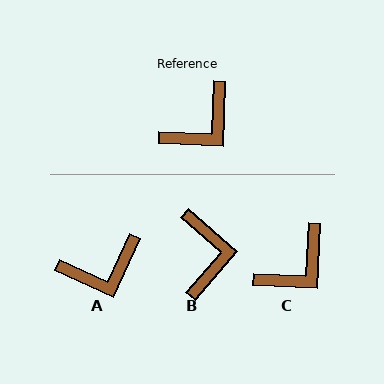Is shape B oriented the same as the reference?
No, it is off by about 51 degrees.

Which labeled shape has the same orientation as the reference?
C.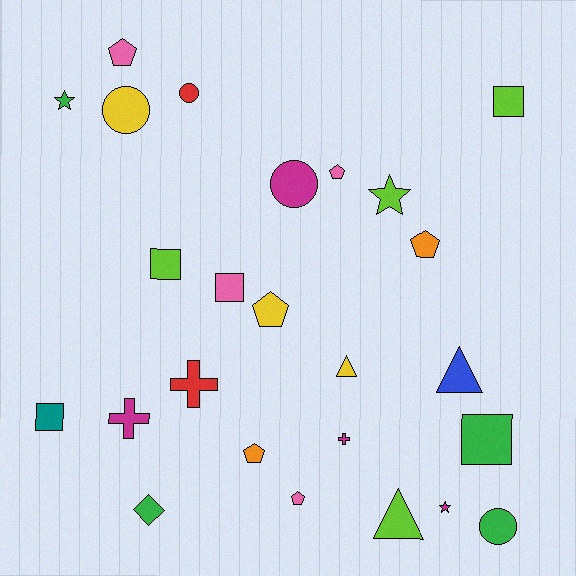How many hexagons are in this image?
There are no hexagons.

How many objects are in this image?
There are 25 objects.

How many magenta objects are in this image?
There are 4 magenta objects.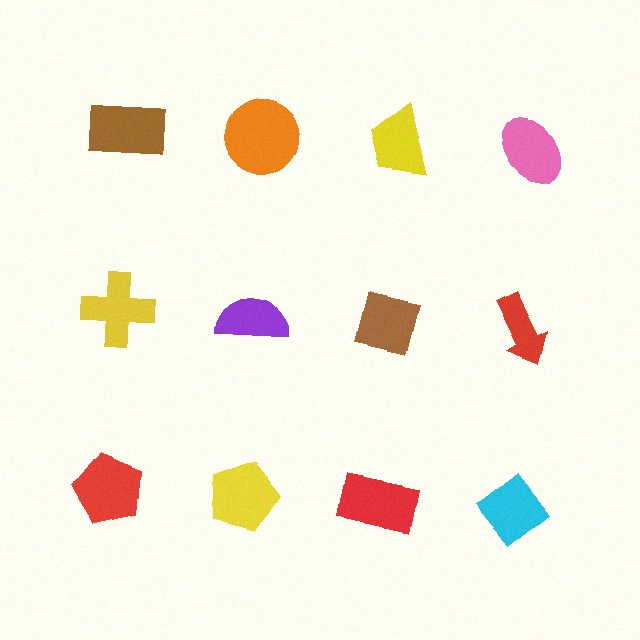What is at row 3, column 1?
A red pentagon.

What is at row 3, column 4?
A cyan diamond.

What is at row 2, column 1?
A yellow cross.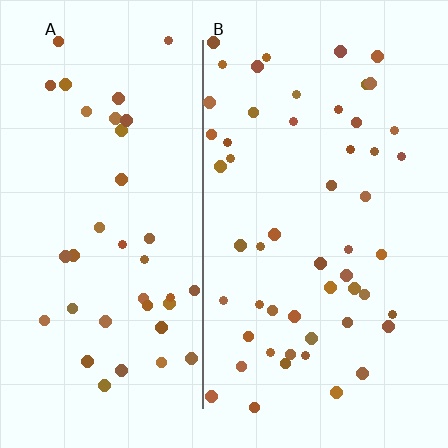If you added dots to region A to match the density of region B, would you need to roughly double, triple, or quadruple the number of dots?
Approximately double.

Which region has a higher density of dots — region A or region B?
B (the right).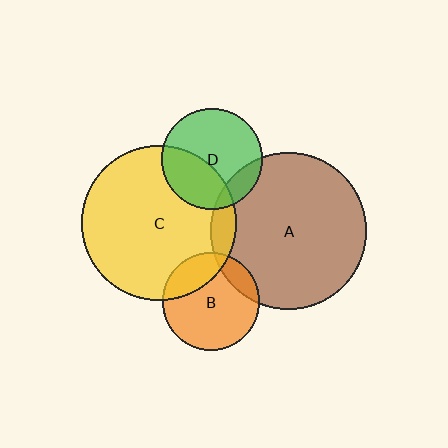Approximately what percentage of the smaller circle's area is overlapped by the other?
Approximately 15%.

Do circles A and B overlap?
Yes.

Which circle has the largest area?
Circle A (brown).